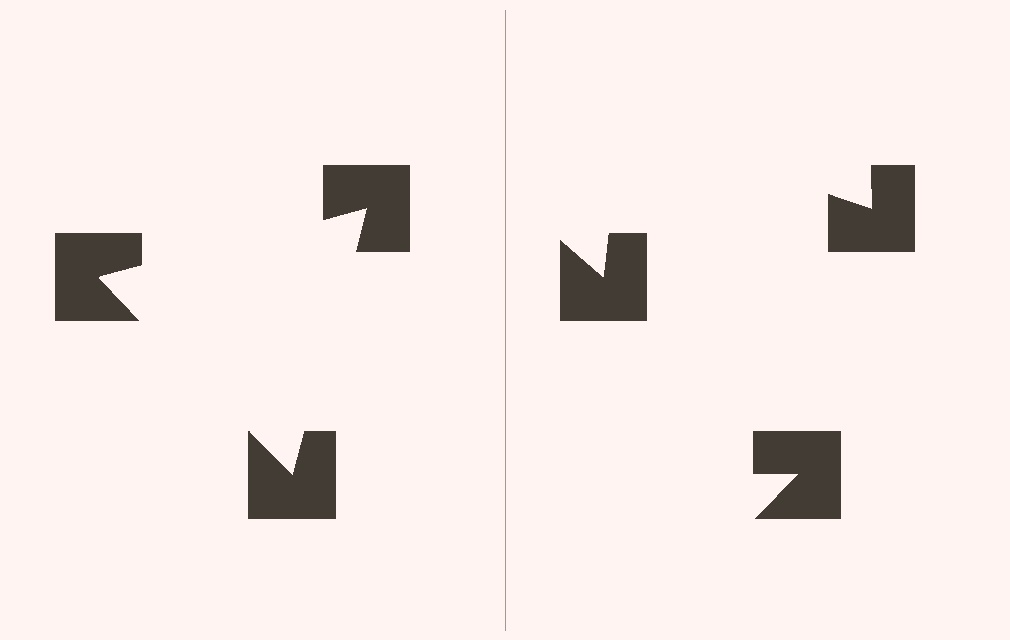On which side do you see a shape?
An illusory triangle appears on the left side. On the right side the wedge cuts are rotated, so no coherent shape forms.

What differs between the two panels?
The notched squares are positioned identically on both sides; only the wedge orientations differ. On the left they align to a triangle; on the right they are misaligned.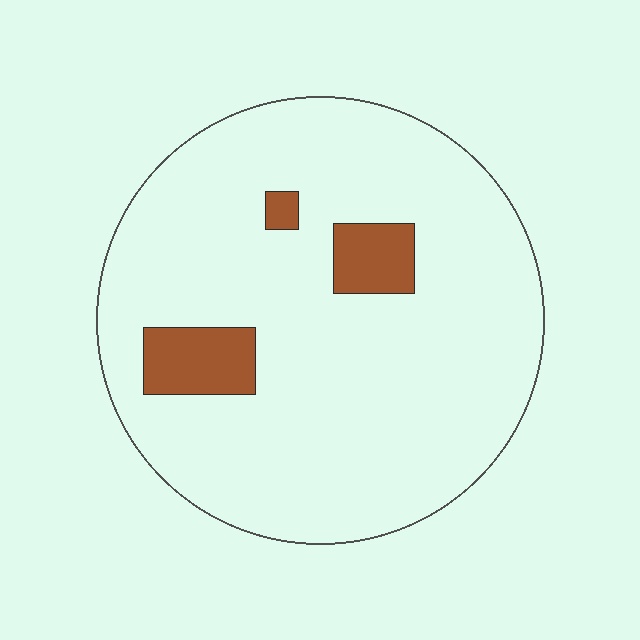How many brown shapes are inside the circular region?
3.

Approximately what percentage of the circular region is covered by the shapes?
Approximately 10%.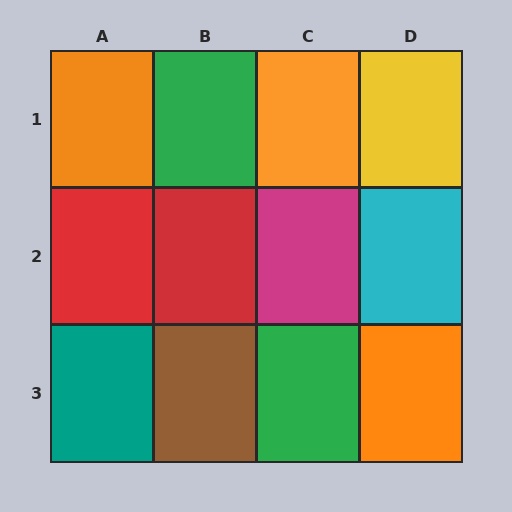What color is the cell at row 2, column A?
Red.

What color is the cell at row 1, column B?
Green.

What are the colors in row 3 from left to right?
Teal, brown, green, orange.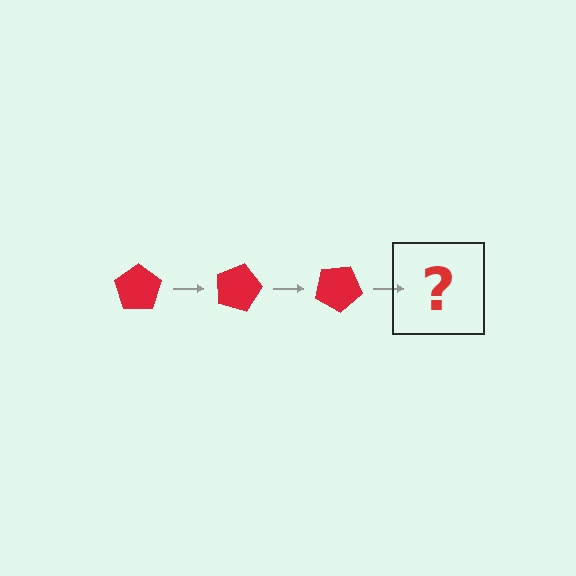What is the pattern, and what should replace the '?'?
The pattern is that the pentagon rotates 15 degrees each step. The '?' should be a red pentagon rotated 45 degrees.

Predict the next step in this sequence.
The next step is a red pentagon rotated 45 degrees.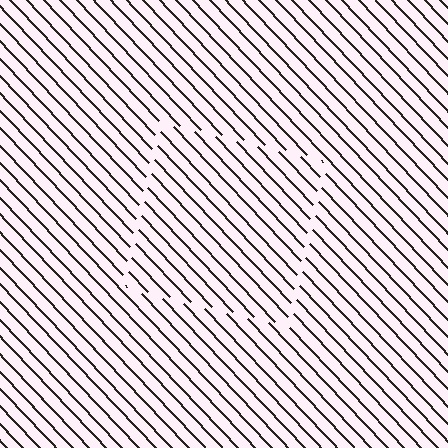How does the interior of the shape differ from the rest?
The interior of the shape contains the same grating, shifted by half a period — the contour is defined by the phase discontinuity where line-ends from the inner and outer gratings abut.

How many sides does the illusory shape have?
4 sides — the line-ends trace a square.